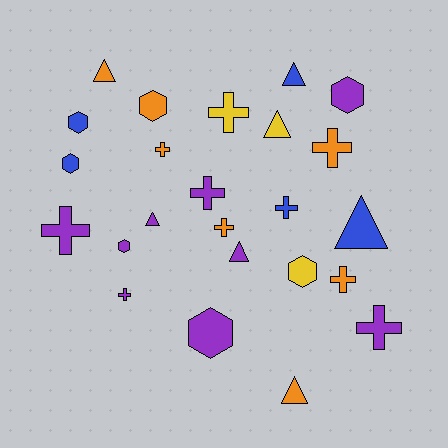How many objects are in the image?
There are 24 objects.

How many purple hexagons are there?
There are 3 purple hexagons.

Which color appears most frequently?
Purple, with 9 objects.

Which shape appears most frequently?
Cross, with 10 objects.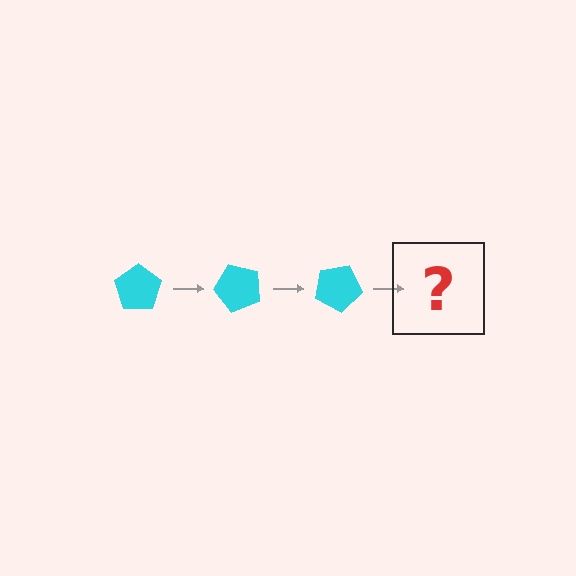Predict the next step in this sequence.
The next step is a cyan pentagon rotated 150 degrees.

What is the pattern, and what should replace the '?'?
The pattern is that the pentagon rotates 50 degrees each step. The '?' should be a cyan pentagon rotated 150 degrees.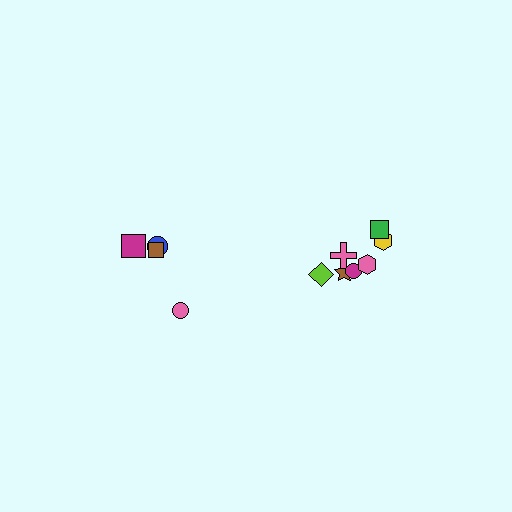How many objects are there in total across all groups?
There are 11 objects.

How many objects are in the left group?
There are 4 objects.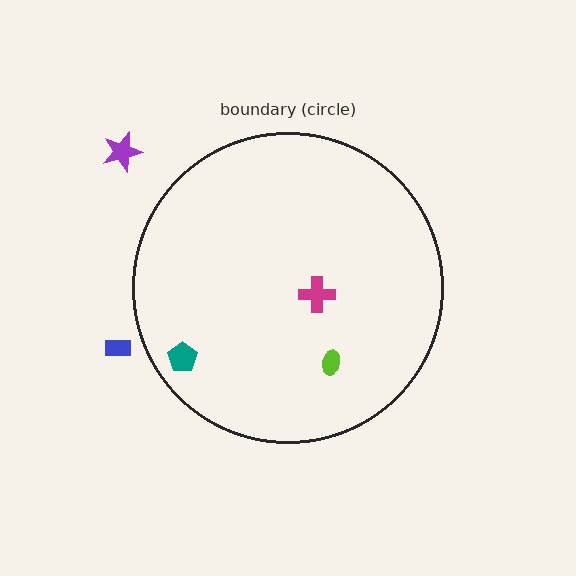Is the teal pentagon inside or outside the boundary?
Inside.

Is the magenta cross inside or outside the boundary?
Inside.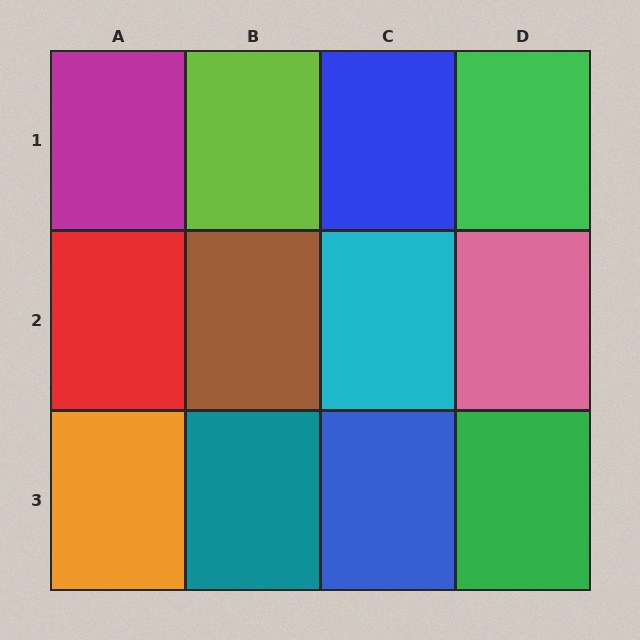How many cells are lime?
1 cell is lime.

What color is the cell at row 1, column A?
Magenta.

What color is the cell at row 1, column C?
Blue.